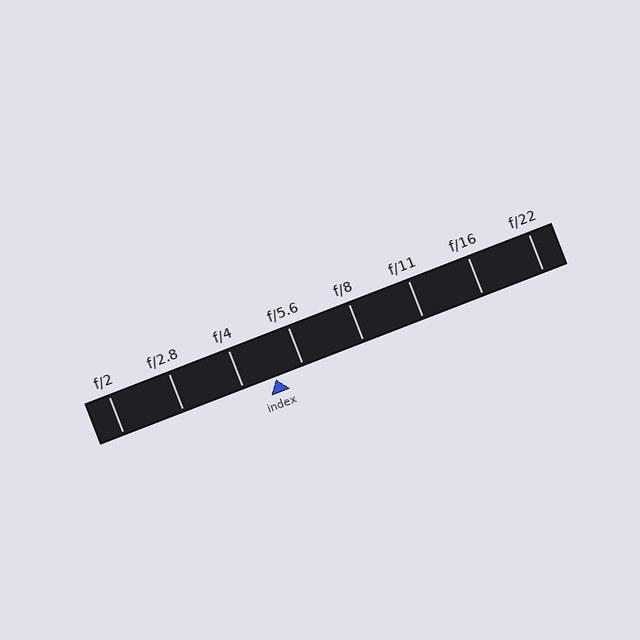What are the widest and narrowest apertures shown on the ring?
The widest aperture shown is f/2 and the narrowest is f/22.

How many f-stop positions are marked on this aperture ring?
There are 8 f-stop positions marked.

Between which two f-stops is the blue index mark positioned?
The index mark is between f/4 and f/5.6.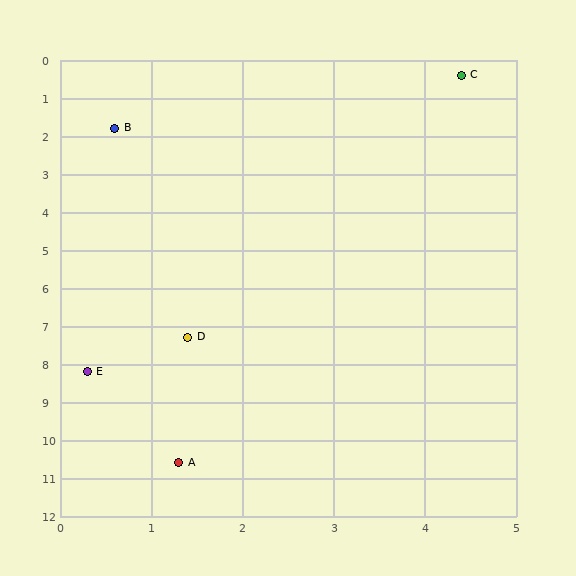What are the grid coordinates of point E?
Point E is at approximately (0.3, 8.2).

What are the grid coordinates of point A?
Point A is at approximately (1.3, 10.6).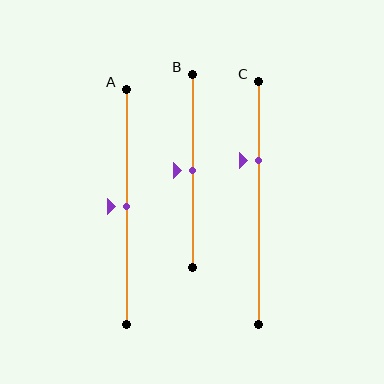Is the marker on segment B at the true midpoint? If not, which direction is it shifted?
Yes, the marker on segment B is at the true midpoint.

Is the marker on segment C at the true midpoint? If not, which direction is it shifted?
No, the marker on segment C is shifted upward by about 17% of the segment length.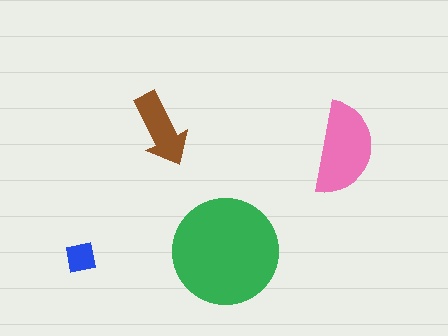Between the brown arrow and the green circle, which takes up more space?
The green circle.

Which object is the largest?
The green circle.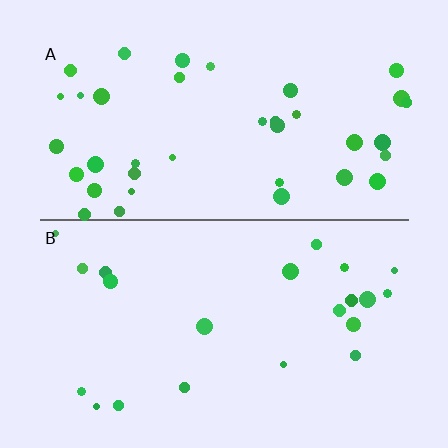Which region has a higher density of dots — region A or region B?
A (the top).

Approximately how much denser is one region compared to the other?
Approximately 1.8× — region A over region B.